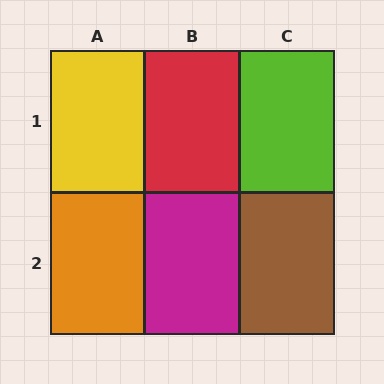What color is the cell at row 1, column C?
Lime.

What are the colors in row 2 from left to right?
Orange, magenta, brown.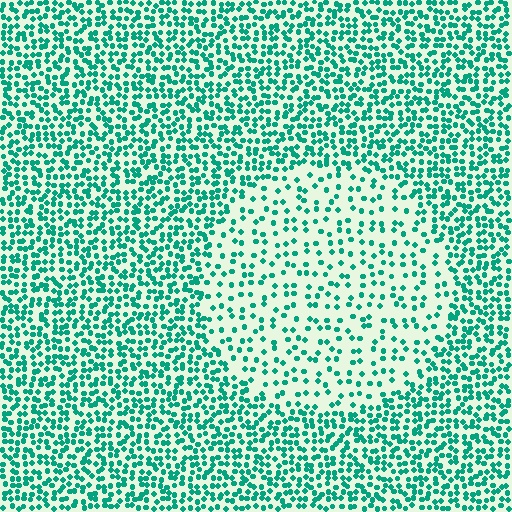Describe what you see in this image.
The image contains small teal elements arranged at two different densities. A circle-shaped region is visible where the elements are less densely packed than the surrounding area.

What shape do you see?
I see a circle.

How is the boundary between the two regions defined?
The boundary is defined by a change in element density (approximately 2.2x ratio). All elements are the same color, size, and shape.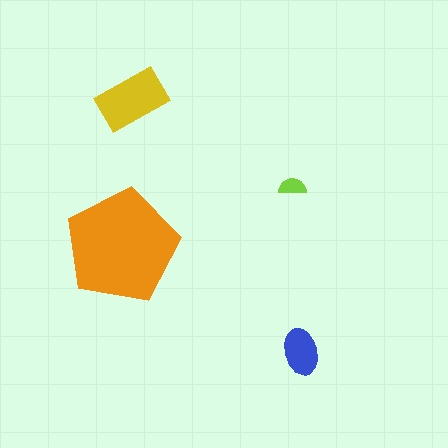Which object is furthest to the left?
The orange pentagon is leftmost.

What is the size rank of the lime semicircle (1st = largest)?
4th.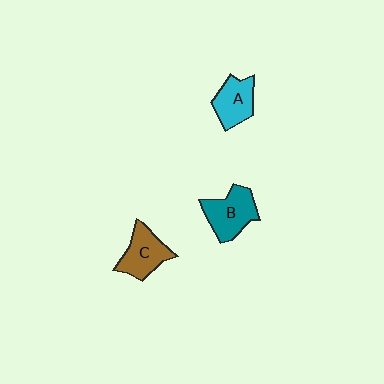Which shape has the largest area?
Shape B (teal).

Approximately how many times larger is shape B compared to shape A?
Approximately 1.2 times.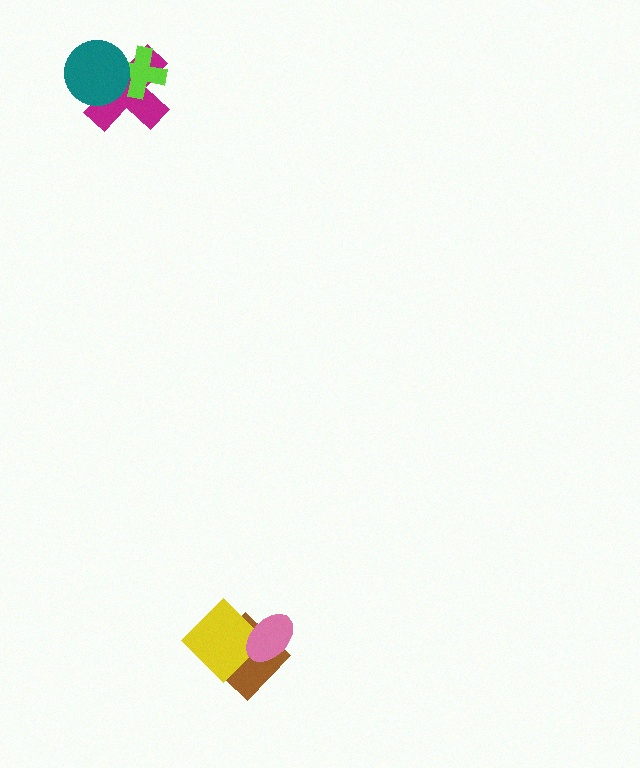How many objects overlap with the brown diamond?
2 objects overlap with the brown diamond.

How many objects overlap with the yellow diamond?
2 objects overlap with the yellow diamond.